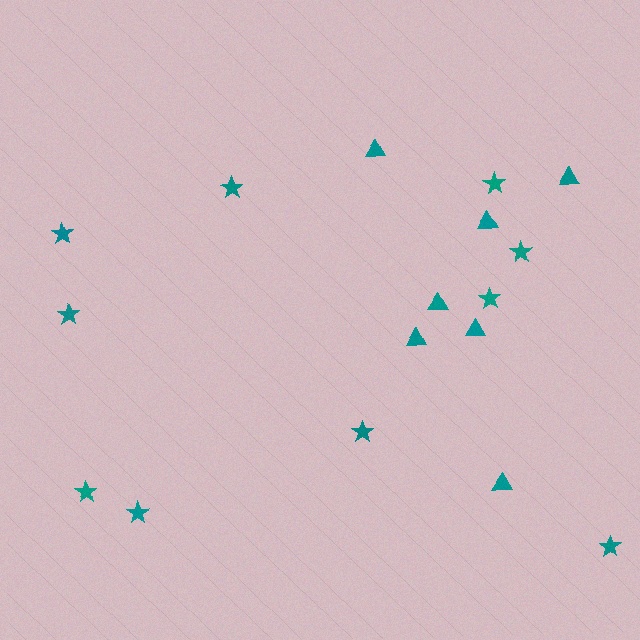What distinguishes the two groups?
There are 2 groups: one group of stars (10) and one group of triangles (7).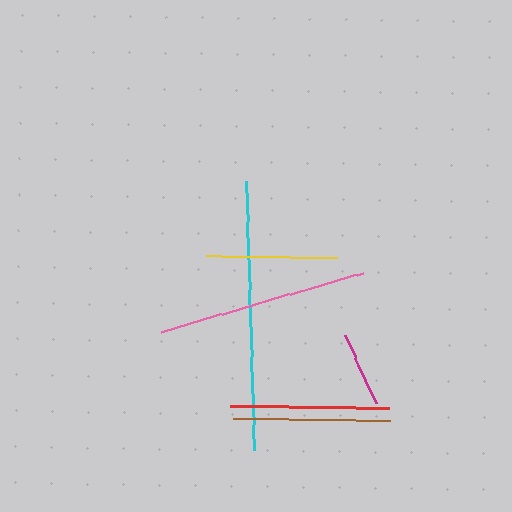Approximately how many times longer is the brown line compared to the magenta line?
The brown line is approximately 2.1 times the length of the magenta line.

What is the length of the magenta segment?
The magenta segment is approximately 74 pixels long.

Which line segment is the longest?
The cyan line is the longest at approximately 270 pixels.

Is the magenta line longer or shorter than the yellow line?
The yellow line is longer than the magenta line.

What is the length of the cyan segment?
The cyan segment is approximately 270 pixels long.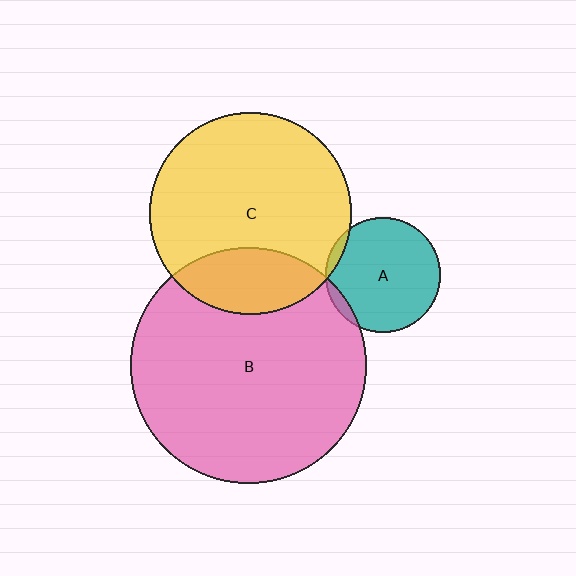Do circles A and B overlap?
Yes.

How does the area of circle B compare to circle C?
Approximately 1.4 times.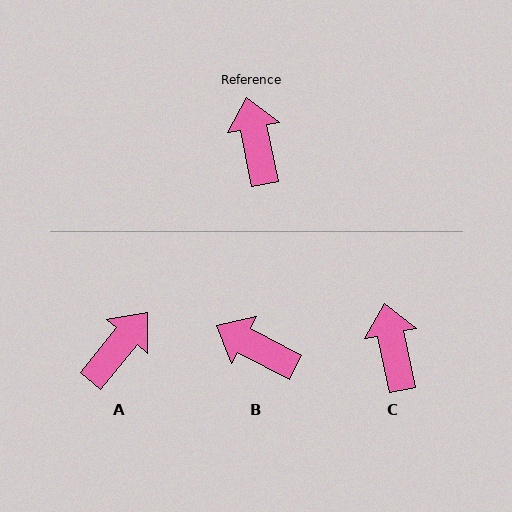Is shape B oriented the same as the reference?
No, it is off by about 50 degrees.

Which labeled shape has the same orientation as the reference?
C.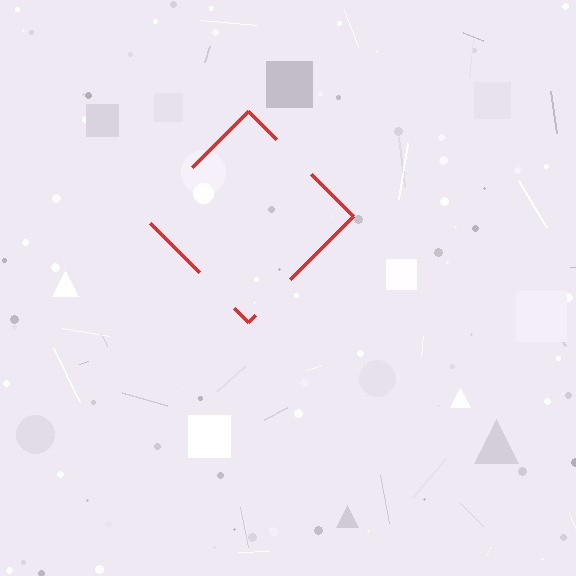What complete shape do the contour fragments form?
The contour fragments form a diamond.